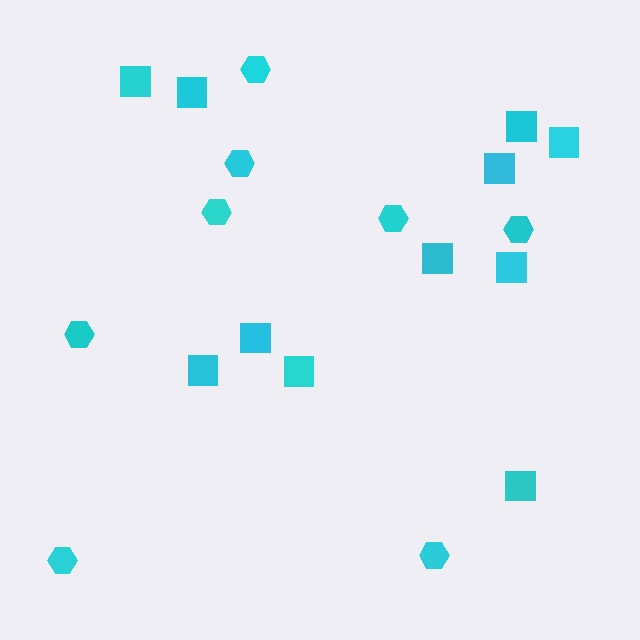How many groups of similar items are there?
There are 2 groups: one group of hexagons (8) and one group of squares (11).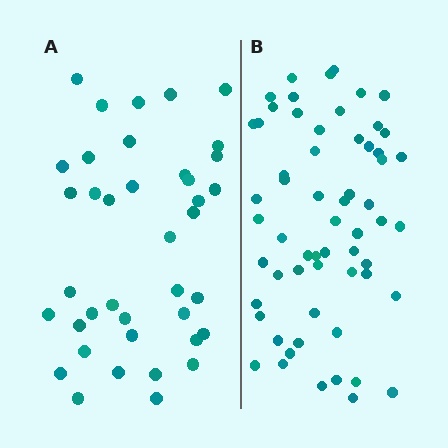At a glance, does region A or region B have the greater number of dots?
Region B (the right region) has more dots.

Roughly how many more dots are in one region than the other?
Region B has approximately 20 more dots than region A.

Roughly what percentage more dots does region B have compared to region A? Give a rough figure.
About 55% more.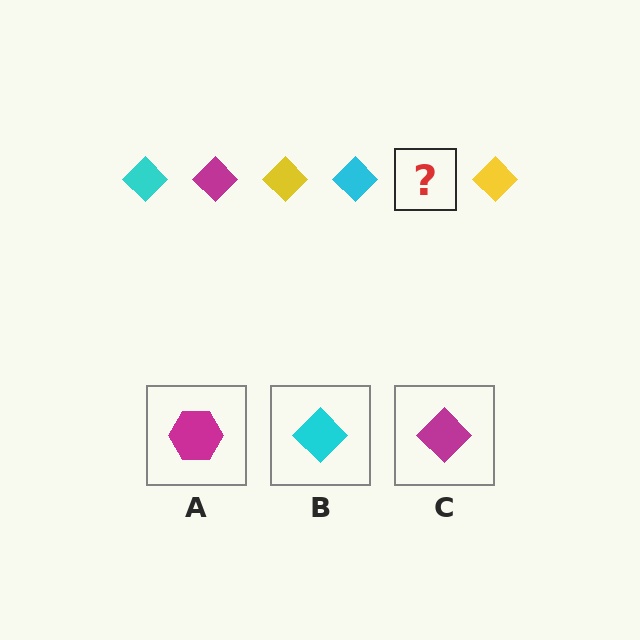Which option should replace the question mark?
Option C.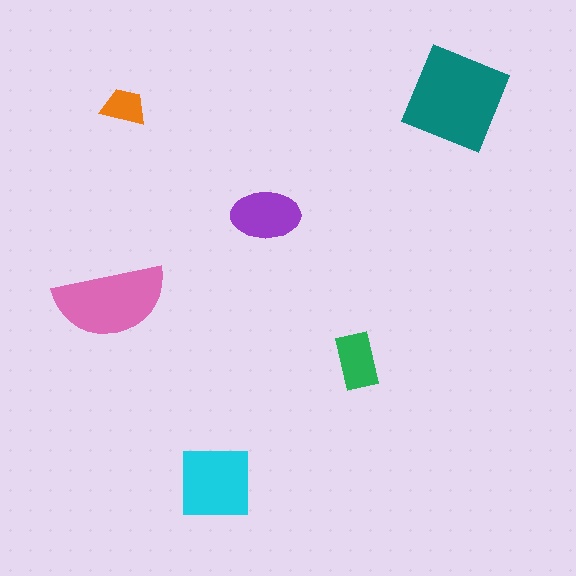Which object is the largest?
The teal diamond.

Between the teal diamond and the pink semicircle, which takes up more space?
The teal diamond.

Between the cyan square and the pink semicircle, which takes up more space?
The pink semicircle.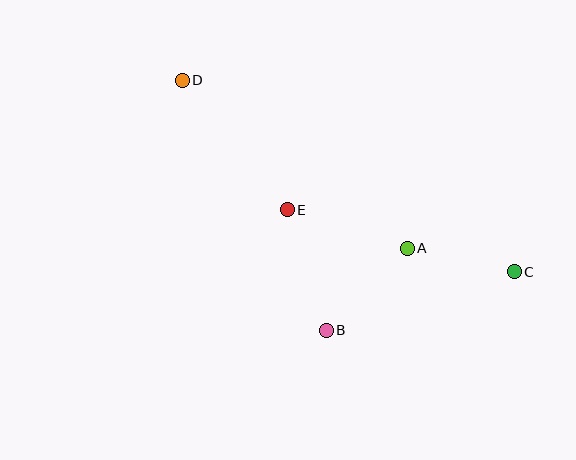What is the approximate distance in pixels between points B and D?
The distance between B and D is approximately 288 pixels.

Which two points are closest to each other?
Points A and C are closest to each other.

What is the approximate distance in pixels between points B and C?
The distance between B and C is approximately 197 pixels.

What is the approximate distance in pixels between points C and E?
The distance between C and E is approximately 236 pixels.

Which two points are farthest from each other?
Points C and D are farthest from each other.